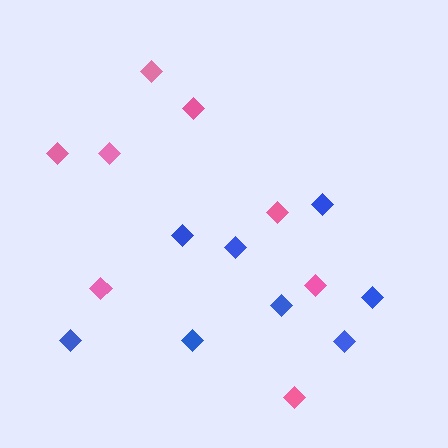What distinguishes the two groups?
There are 2 groups: one group of pink diamonds (8) and one group of blue diamonds (8).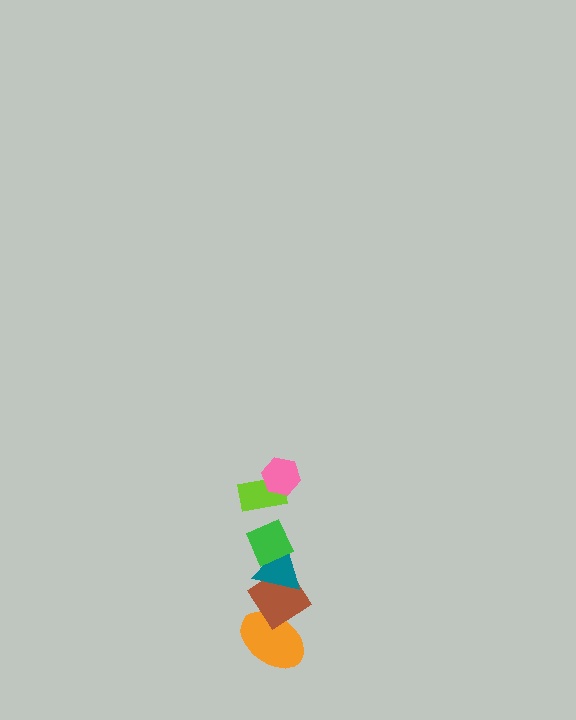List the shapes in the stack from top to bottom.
From top to bottom: the pink hexagon, the lime rectangle, the green diamond, the teal triangle, the brown diamond, the orange ellipse.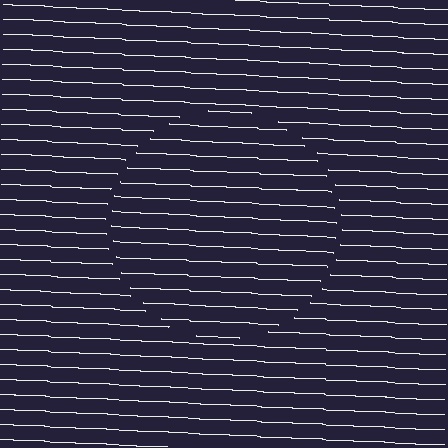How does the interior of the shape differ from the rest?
The interior of the shape contains the same grating, shifted by half a period — the contour is defined by the phase discontinuity where line-ends from the inner and outer gratings abut.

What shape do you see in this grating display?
An illusory circle. The interior of the shape contains the same grating, shifted by half a period — the contour is defined by the phase discontinuity where line-ends from the inner and outer gratings abut.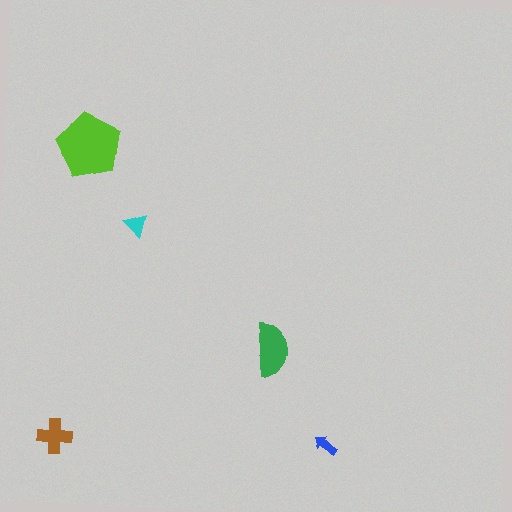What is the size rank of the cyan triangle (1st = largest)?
4th.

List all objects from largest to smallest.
The lime pentagon, the green semicircle, the brown cross, the cyan triangle, the blue arrow.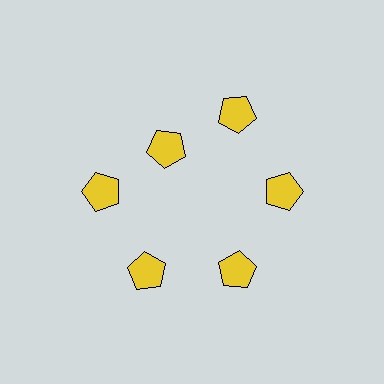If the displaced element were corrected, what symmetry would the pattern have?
It would have 6-fold rotational symmetry — the pattern would map onto itself every 60 degrees.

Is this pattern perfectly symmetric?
No. The 6 yellow pentagons are arranged in a ring, but one element near the 11 o'clock position is pulled inward toward the center, breaking the 6-fold rotational symmetry.